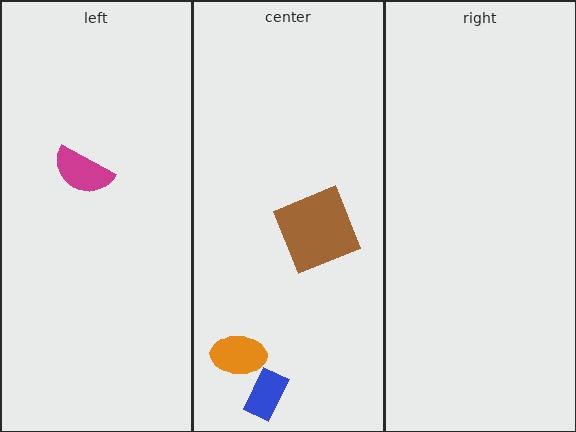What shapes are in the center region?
The blue rectangle, the orange ellipse, the brown square.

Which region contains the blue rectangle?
The center region.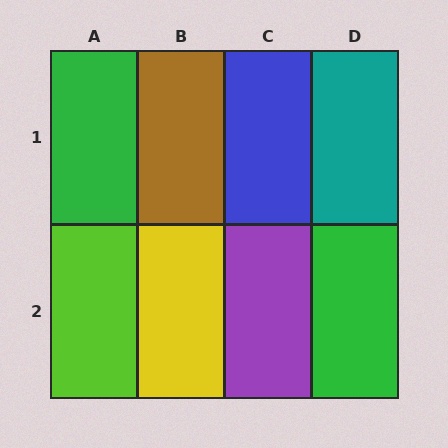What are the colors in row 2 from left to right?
Lime, yellow, purple, green.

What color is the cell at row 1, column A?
Green.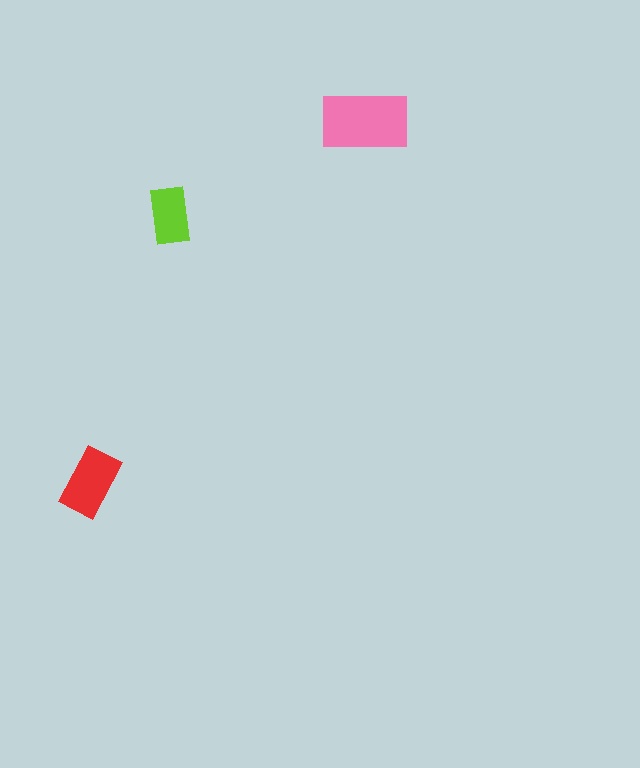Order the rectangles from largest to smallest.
the pink one, the red one, the lime one.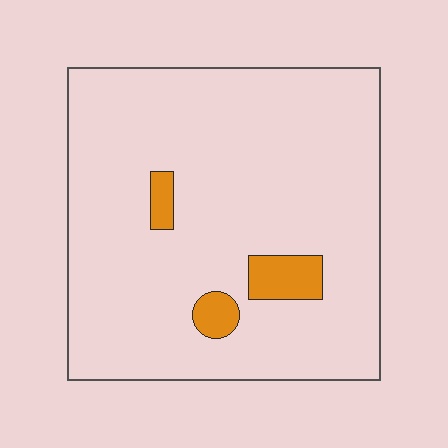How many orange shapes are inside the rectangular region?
3.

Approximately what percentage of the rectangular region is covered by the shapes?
Approximately 5%.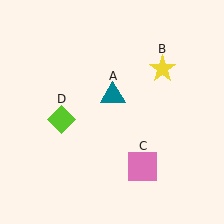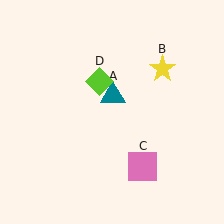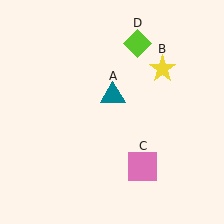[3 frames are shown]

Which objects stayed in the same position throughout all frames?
Teal triangle (object A) and yellow star (object B) and pink square (object C) remained stationary.